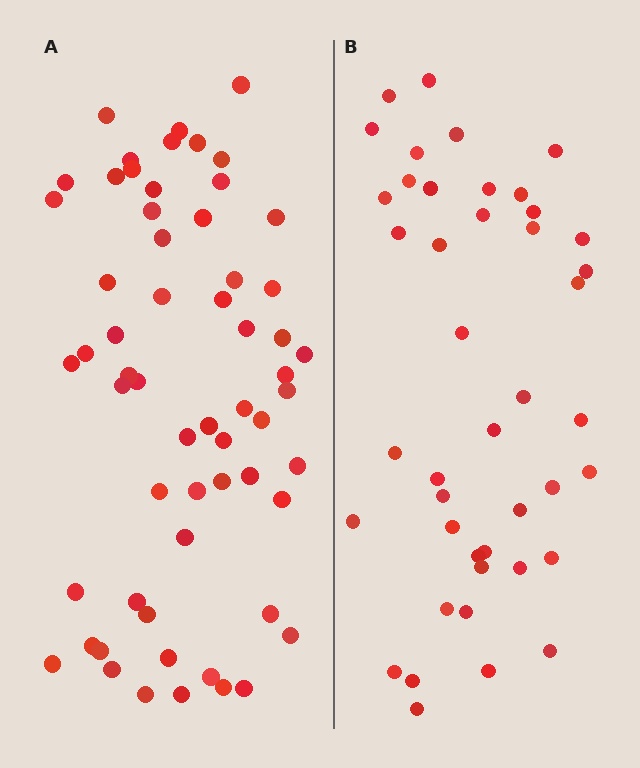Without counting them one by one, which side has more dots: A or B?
Region A (the left region) has more dots.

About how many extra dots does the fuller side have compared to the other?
Region A has approximately 15 more dots than region B.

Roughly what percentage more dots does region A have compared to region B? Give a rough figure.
About 40% more.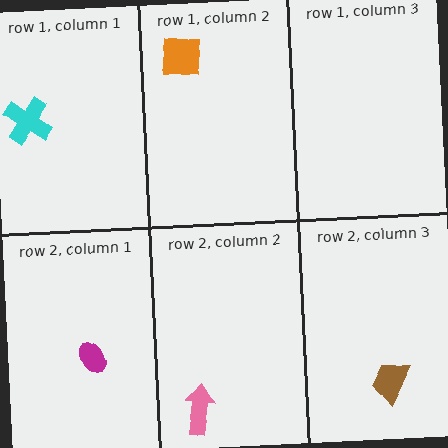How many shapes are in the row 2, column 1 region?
1.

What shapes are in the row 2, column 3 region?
The brown trapezoid.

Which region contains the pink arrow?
The row 2, column 2 region.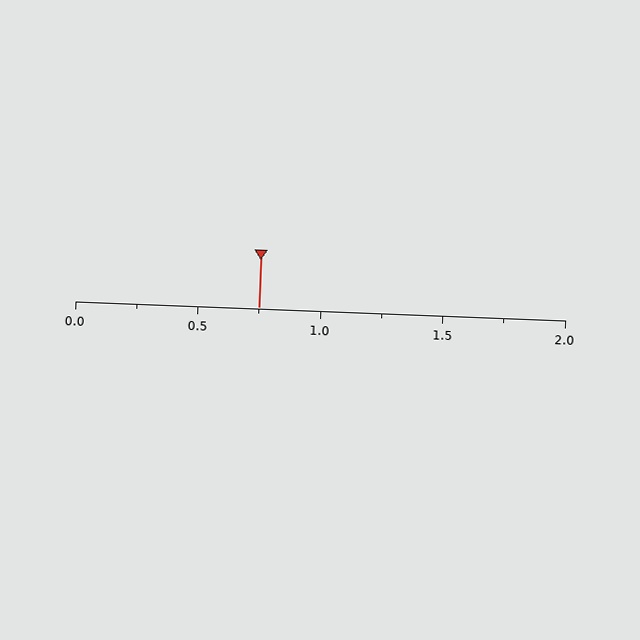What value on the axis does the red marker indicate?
The marker indicates approximately 0.75.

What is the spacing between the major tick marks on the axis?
The major ticks are spaced 0.5 apart.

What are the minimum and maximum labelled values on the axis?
The axis runs from 0.0 to 2.0.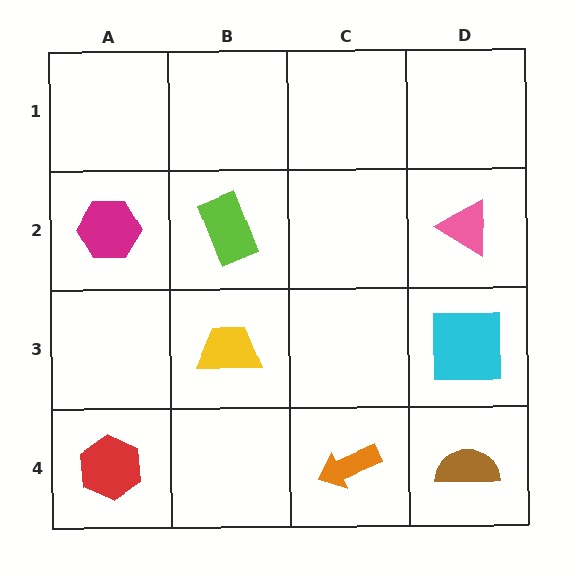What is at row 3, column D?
A cyan square.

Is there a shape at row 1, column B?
No, that cell is empty.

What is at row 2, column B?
A lime rectangle.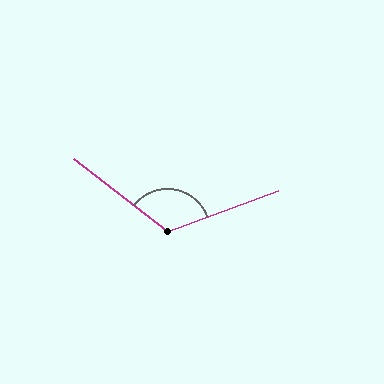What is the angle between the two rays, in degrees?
Approximately 122 degrees.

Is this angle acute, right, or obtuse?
It is obtuse.